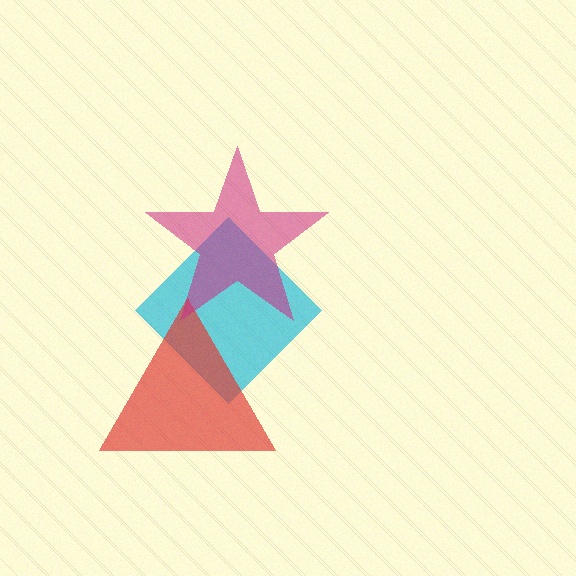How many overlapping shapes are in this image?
There are 3 overlapping shapes in the image.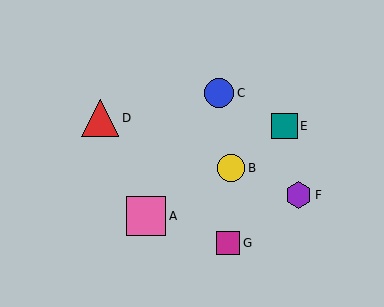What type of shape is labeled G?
Shape G is a magenta square.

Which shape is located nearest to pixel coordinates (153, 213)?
The pink square (labeled A) at (146, 216) is nearest to that location.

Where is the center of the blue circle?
The center of the blue circle is at (219, 93).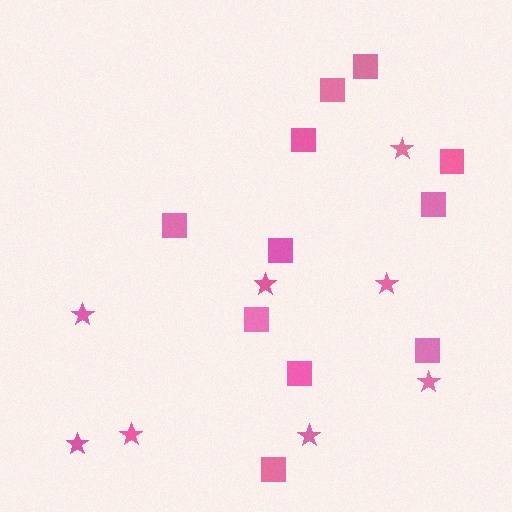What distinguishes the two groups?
There are 2 groups: one group of stars (8) and one group of squares (11).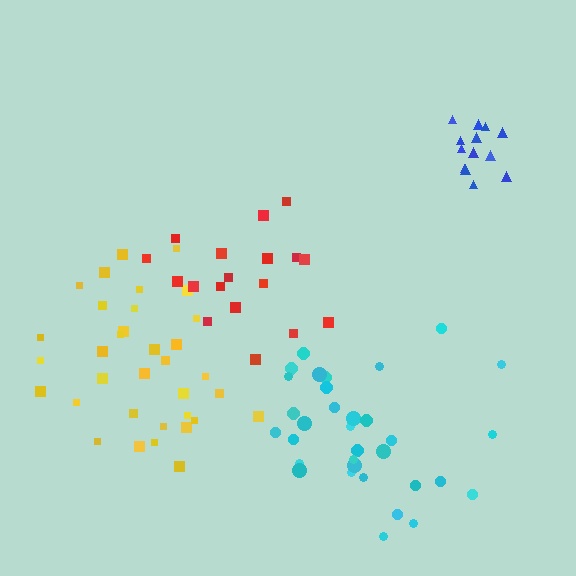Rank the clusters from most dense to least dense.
blue, cyan, yellow, red.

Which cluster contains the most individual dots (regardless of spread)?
Yellow (34).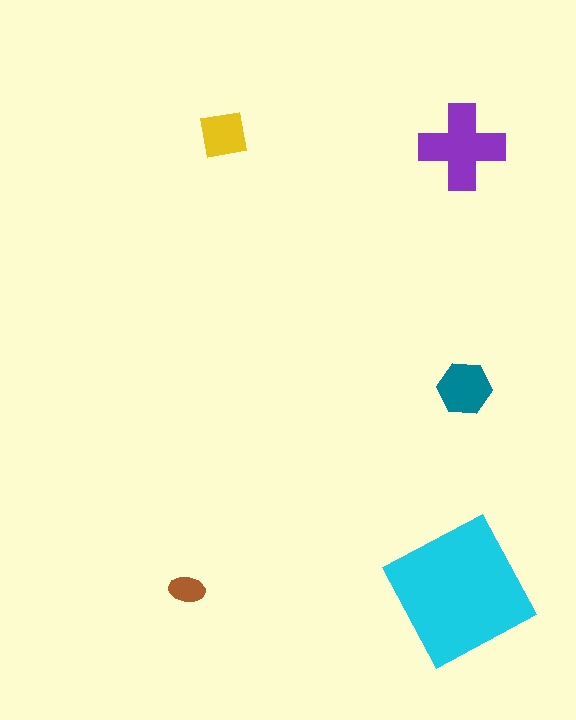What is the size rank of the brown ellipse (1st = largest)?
5th.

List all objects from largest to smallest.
The cyan square, the purple cross, the teal hexagon, the yellow square, the brown ellipse.